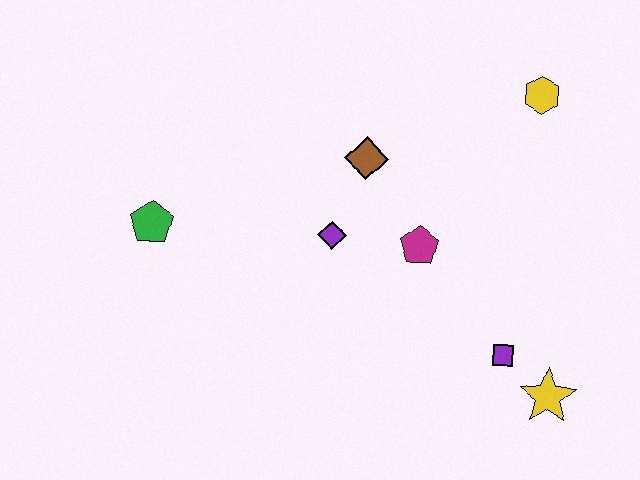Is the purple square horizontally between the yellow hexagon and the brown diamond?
Yes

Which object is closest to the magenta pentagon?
The purple diamond is closest to the magenta pentagon.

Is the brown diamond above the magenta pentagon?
Yes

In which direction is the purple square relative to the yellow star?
The purple square is to the left of the yellow star.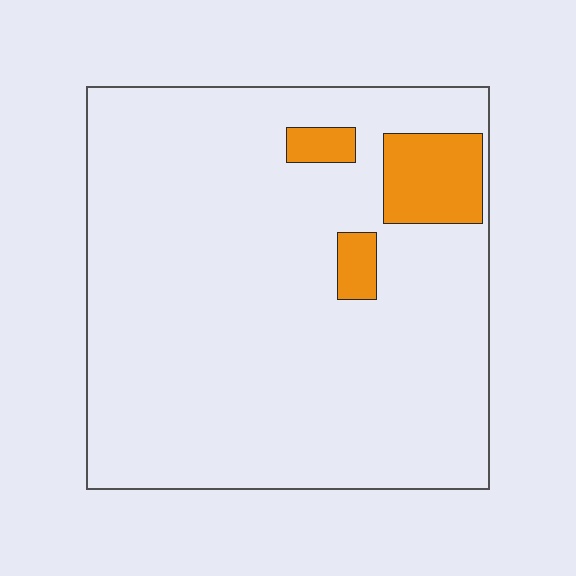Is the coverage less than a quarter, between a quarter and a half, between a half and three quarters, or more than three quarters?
Less than a quarter.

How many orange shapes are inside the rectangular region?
3.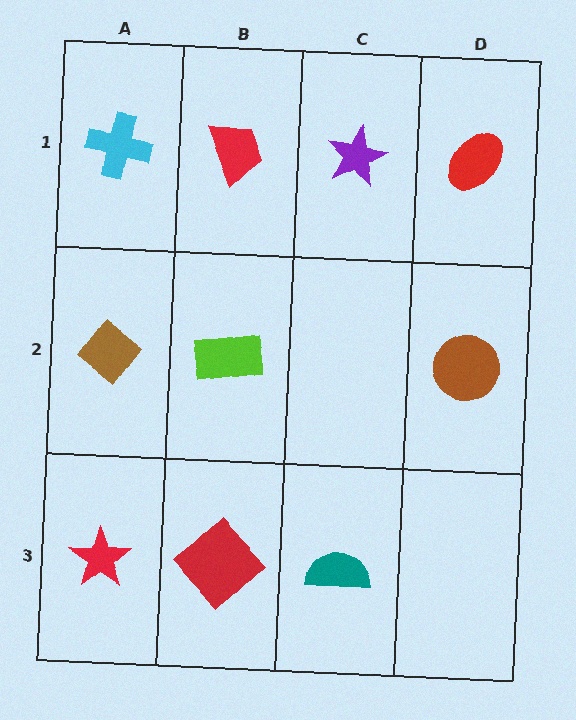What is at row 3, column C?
A teal semicircle.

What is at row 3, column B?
A red diamond.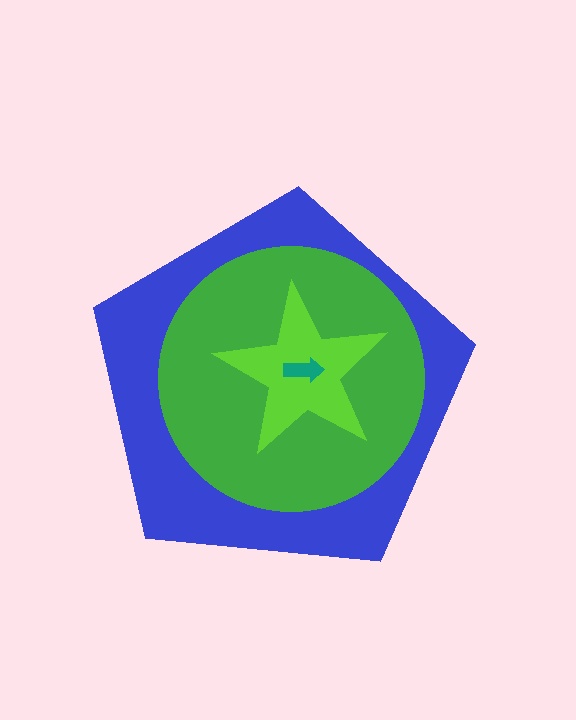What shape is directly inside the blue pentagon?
The green circle.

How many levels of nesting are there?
4.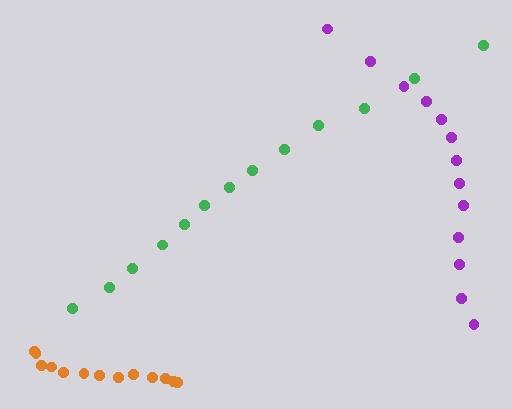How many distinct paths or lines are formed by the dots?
There are 3 distinct paths.